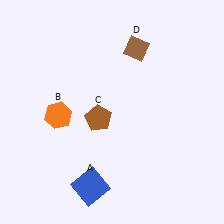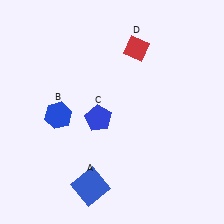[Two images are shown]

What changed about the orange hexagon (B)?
In Image 1, B is orange. In Image 2, it changed to blue.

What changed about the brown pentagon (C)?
In Image 1, C is brown. In Image 2, it changed to blue.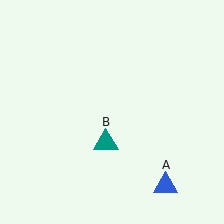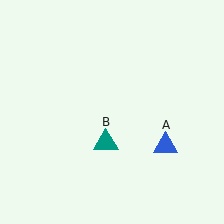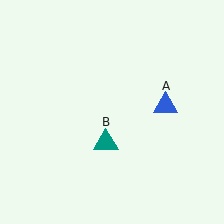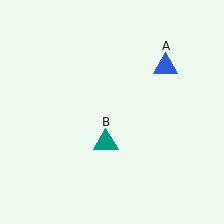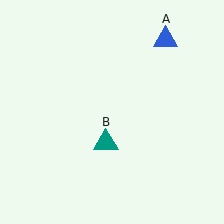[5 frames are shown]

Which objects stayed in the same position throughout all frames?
Teal triangle (object B) remained stationary.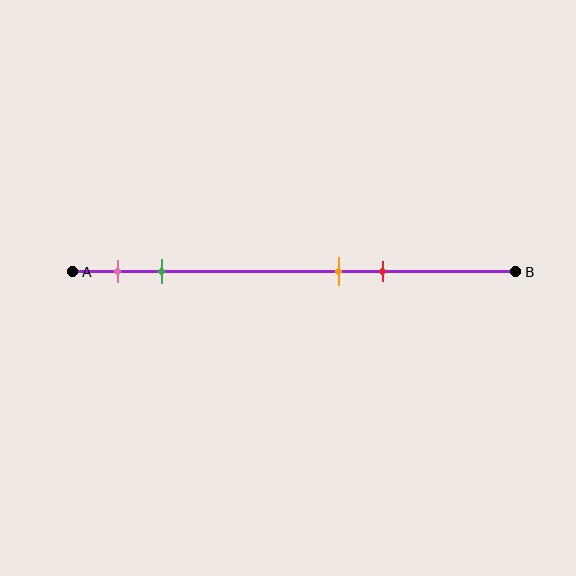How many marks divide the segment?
There are 4 marks dividing the segment.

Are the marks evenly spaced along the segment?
No, the marks are not evenly spaced.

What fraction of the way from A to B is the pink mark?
The pink mark is approximately 10% (0.1) of the way from A to B.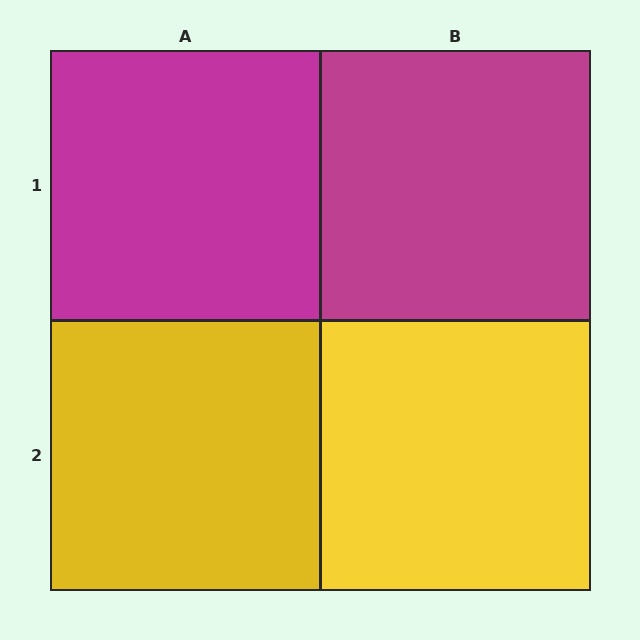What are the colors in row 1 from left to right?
Magenta, magenta.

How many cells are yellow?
2 cells are yellow.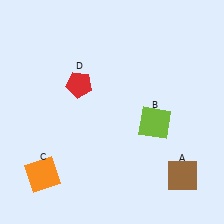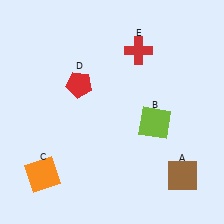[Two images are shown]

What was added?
A red cross (E) was added in Image 2.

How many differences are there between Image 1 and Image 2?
There is 1 difference between the two images.